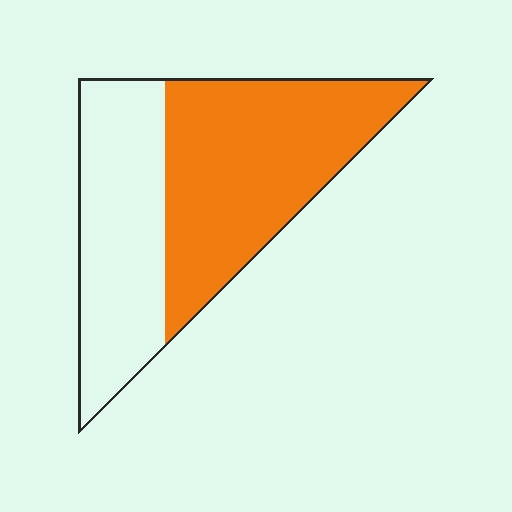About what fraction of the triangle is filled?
About three fifths (3/5).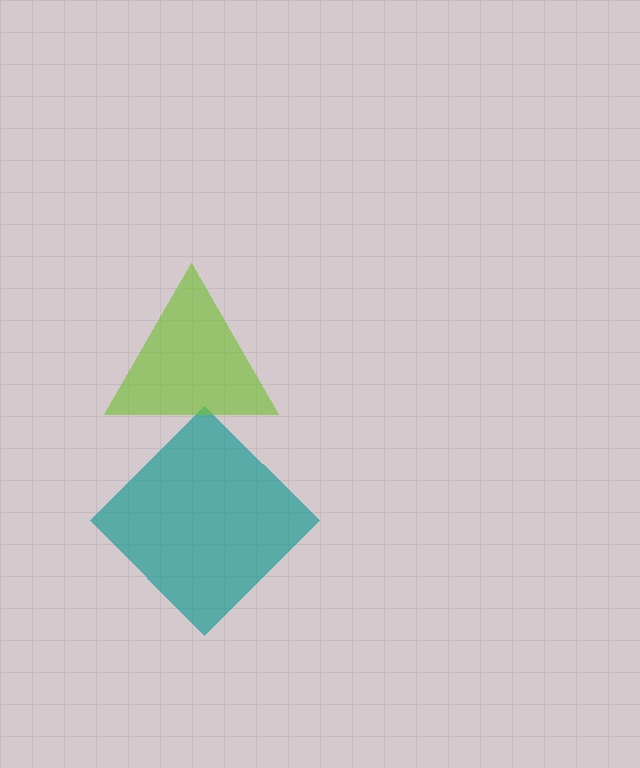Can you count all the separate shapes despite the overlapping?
Yes, there are 2 separate shapes.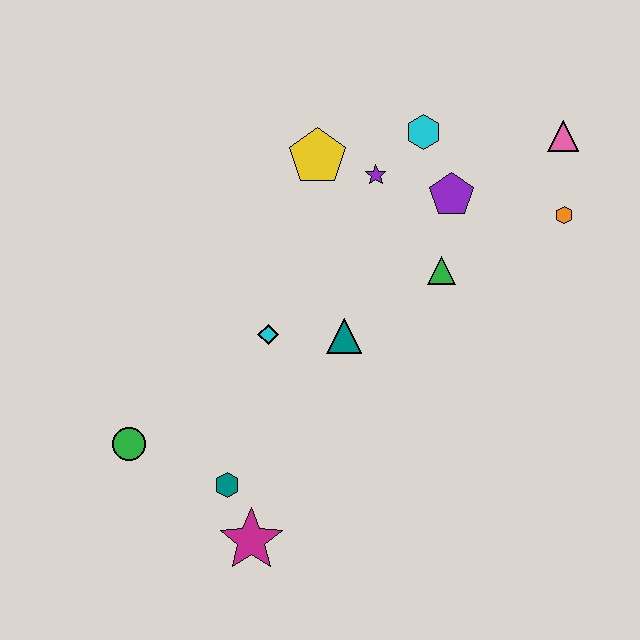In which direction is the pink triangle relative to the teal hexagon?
The pink triangle is above the teal hexagon.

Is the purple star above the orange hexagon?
Yes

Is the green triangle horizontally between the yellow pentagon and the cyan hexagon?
No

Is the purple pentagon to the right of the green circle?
Yes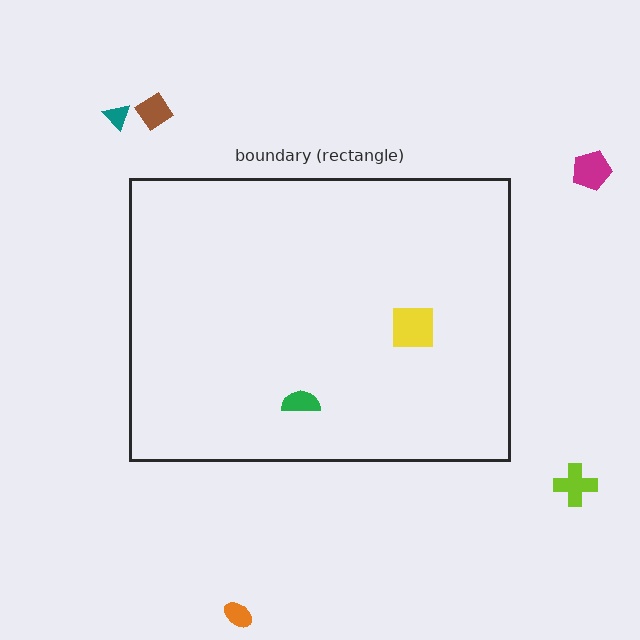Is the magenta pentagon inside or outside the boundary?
Outside.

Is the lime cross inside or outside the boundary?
Outside.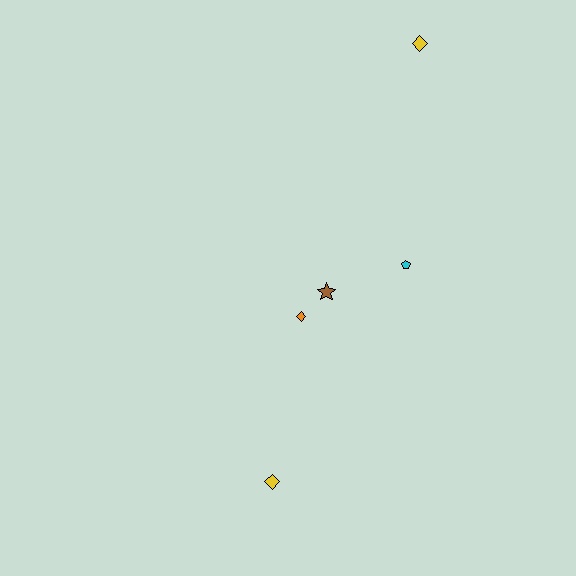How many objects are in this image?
There are 5 objects.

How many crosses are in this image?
There are no crosses.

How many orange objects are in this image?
There is 1 orange object.